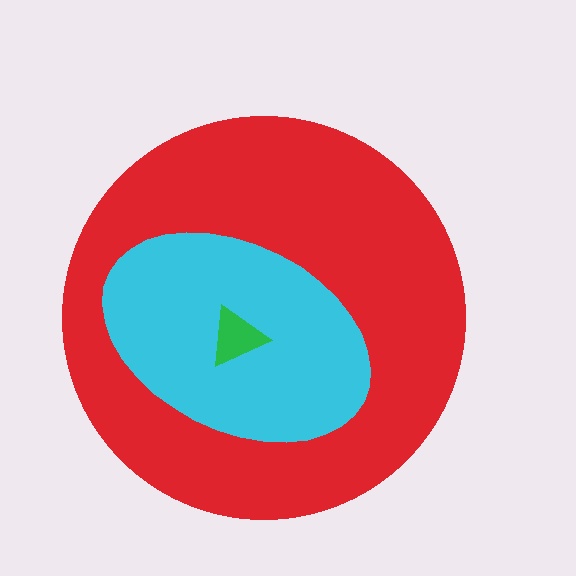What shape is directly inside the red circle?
The cyan ellipse.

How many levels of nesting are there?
3.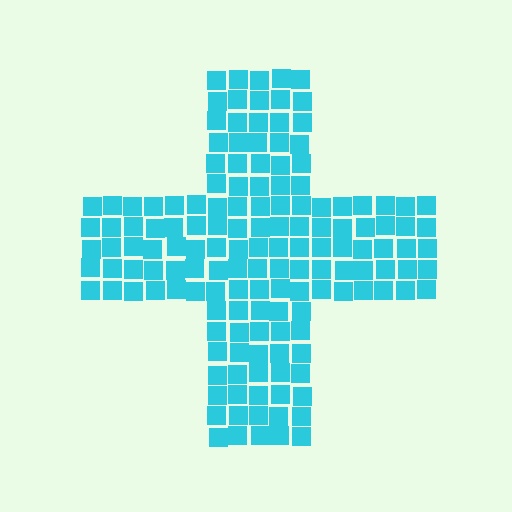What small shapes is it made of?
It is made of small squares.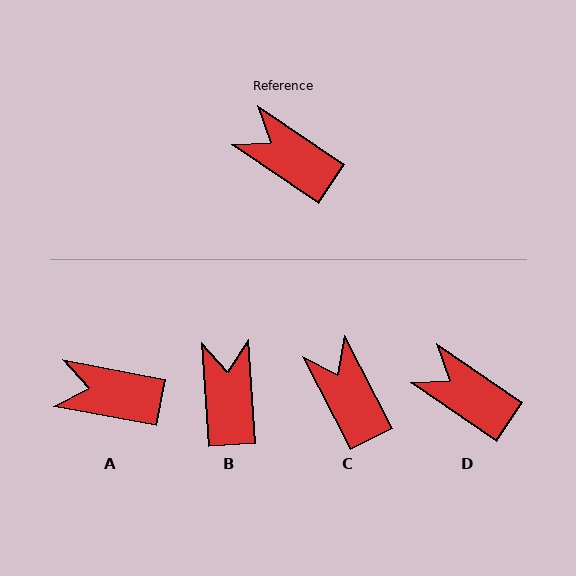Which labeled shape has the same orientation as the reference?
D.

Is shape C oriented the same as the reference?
No, it is off by about 29 degrees.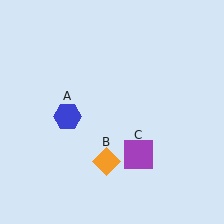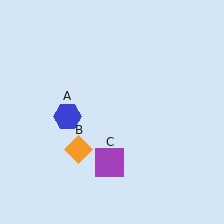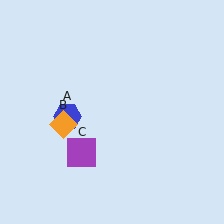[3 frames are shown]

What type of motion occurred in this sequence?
The orange diamond (object B), purple square (object C) rotated clockwise around the center of the scene.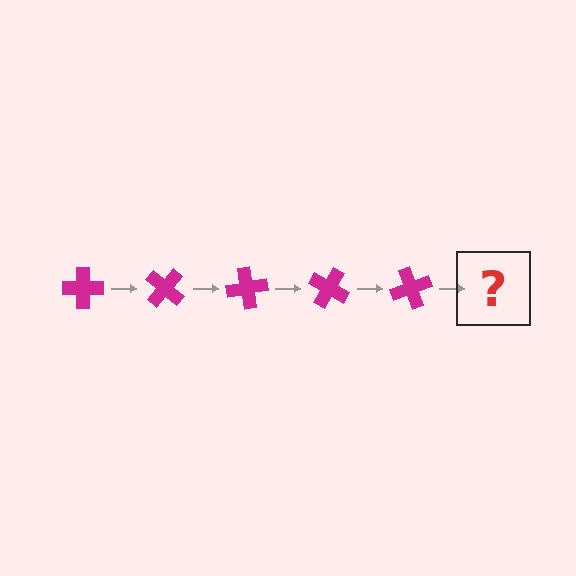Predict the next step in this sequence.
The next step is a magenta cross rotated 200 degrees.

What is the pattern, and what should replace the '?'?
The pattern is that the cross rotates 40 degrees each step. The '?' should be a magenta cross rotated 200 degrees.